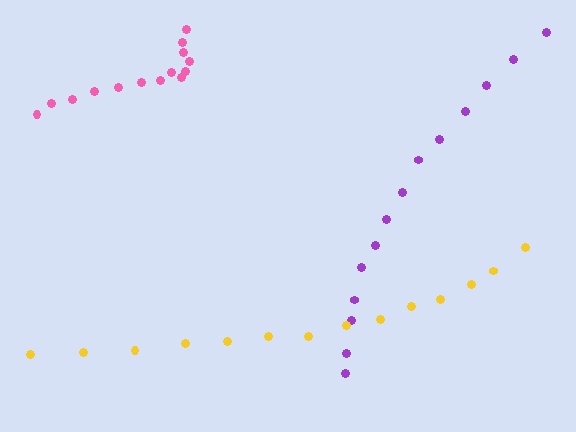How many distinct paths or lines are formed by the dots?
There are 3 distinct paths.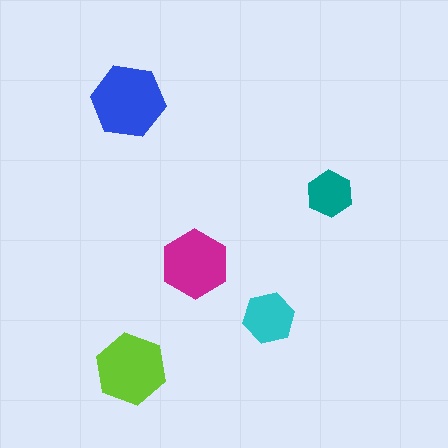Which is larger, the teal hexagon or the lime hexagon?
The lime one.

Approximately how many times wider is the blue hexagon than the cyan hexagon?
About 1.5 times wider.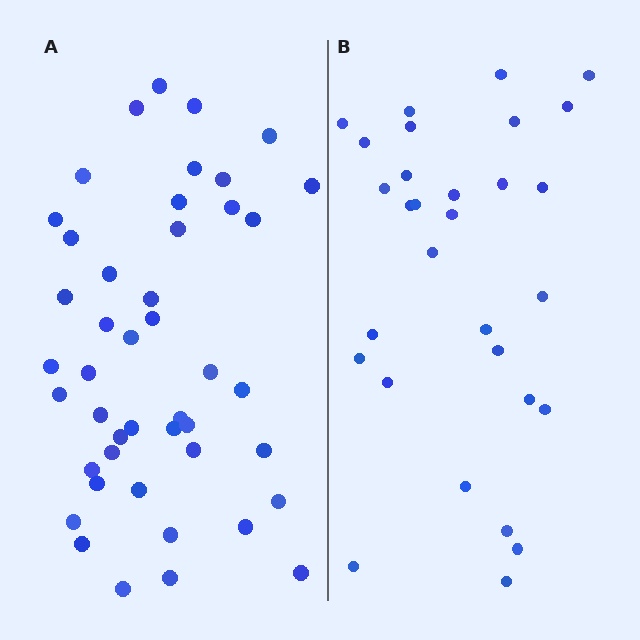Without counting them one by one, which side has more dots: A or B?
Region A (the left region) has more dots.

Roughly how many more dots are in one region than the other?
Region A has approximately 15 more dots than region B.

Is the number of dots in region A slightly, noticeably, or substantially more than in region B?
Region A has substantially more. The ratio is roughly 1.5 to 1.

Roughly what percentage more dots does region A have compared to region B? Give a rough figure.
About 50% more.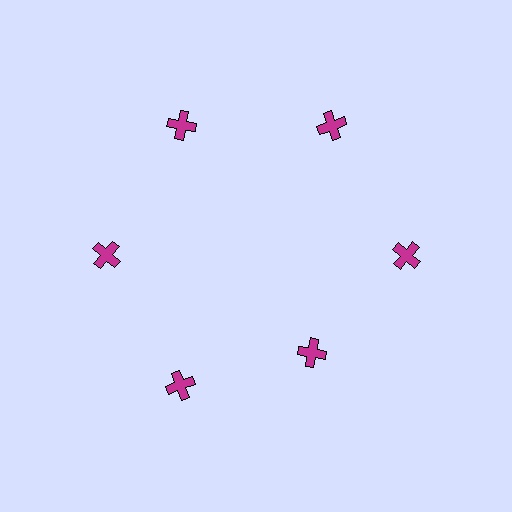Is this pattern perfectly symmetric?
No. The 6 magenta crosses are arranged in a ring, but one element near the 5 o'clock position is pulled inward toward the center, breaking the 6-fold rotational symmetry.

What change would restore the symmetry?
The symmetry would be restored by moving it outward, back onto the ring so that all 6 crosses sit at equal angles and equal distance from the center.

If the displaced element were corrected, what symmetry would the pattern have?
It would have 6-fold rotational symmetry — the pattern would map onto itself every 60 degrees.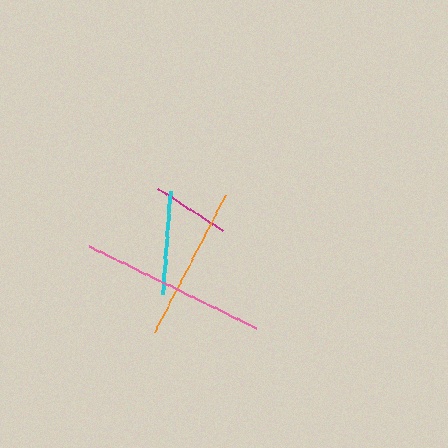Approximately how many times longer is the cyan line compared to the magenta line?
The cyan line is approximately 1.3 times the length of the magenta line.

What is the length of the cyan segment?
The cyan segment is approximately 103 pixels long.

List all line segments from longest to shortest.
From longest to shortest: pink, orange, cyan, magenta.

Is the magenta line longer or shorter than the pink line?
The pink line is longer than the magenta line.